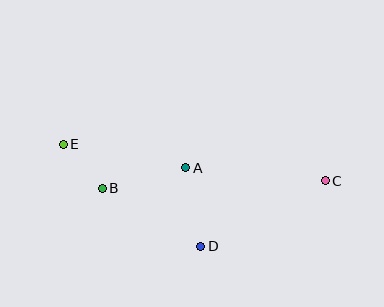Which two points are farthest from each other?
Points C and E are farthest from each other.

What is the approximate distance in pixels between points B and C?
The distance between B and C is approximately 223 pixels.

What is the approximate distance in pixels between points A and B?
The distance between A and B is approximately 86 pixels.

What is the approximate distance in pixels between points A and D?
The distance between A and D is approximately 80 pixels.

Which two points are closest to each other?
Points B and E are closest to each other.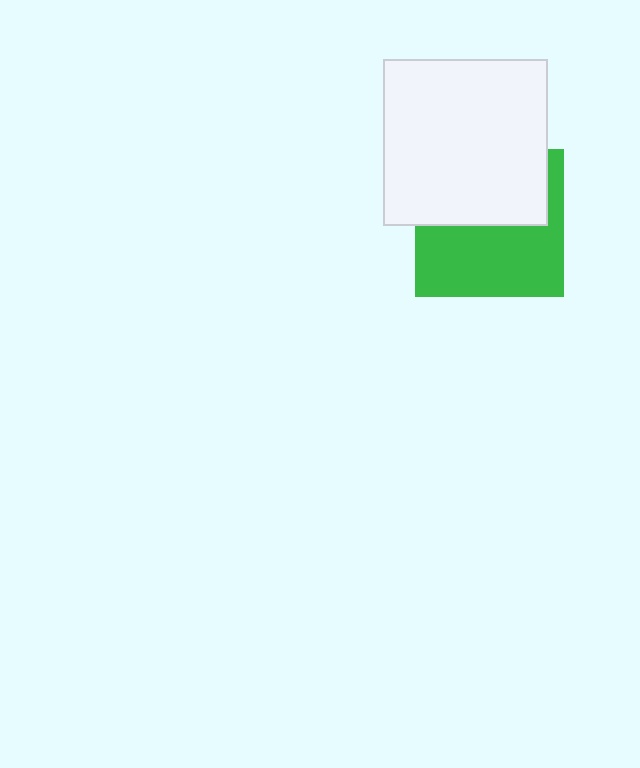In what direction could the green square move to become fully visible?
The green square could move down. That would shift it out from behind the white rectangle entirely.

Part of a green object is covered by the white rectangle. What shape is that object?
It is a square.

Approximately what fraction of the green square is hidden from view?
Roughly 46% of the green square is hidden behind the white rectangle.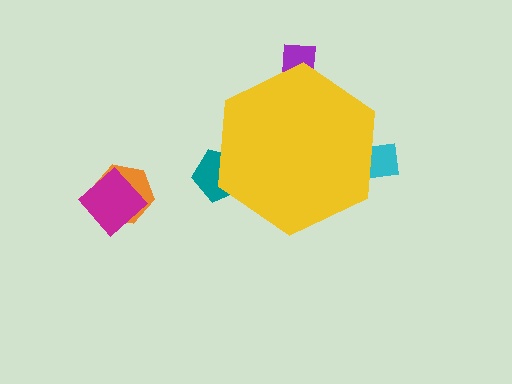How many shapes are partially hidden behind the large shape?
3 shapes are partially hidden.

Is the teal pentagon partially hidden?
Yes, the teal pentagon is partially hidden behind the yellow hexagon.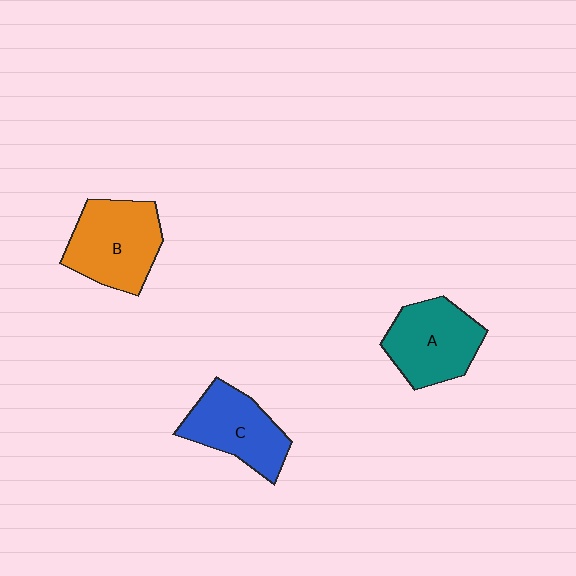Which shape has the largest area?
Shape B (orange).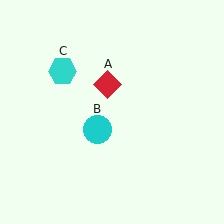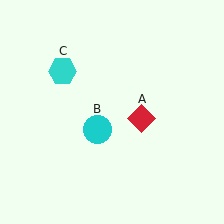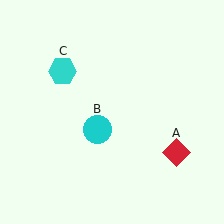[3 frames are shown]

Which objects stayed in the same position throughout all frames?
Cyan circle (object B) and cyan hexagon (object C) remained stationary.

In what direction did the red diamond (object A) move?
The red diamond (object A) moved down and to the right.